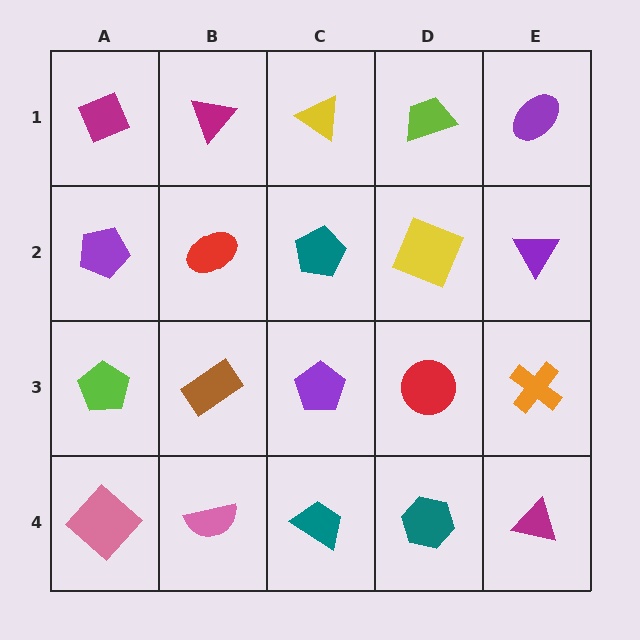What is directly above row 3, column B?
A red ellipse.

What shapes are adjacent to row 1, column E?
A purple triangle (row 2, column E), a lime trapezoid (row 1, column D).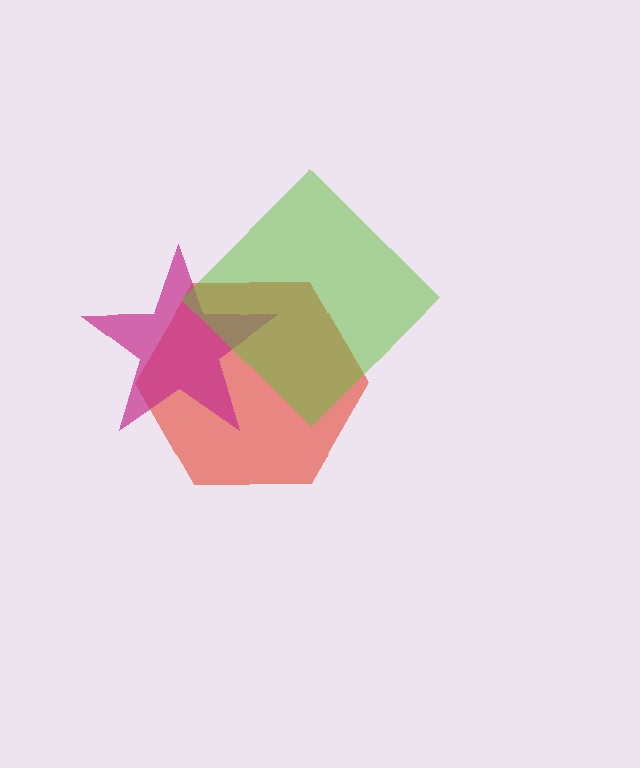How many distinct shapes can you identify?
There are 3 distinct shapes: a red hexagon, a magenta star, a lime diamond.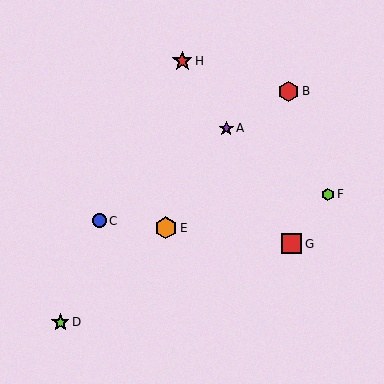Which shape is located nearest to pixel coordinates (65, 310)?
The lime star (labeled D) at (60, 323) is nearest to that location.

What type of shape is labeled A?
Shape A is a purple star.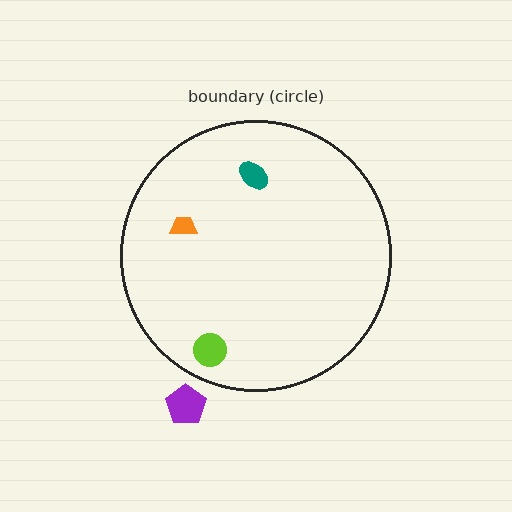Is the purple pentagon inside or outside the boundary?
Outside.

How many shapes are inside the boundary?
3 inside, 1 outside.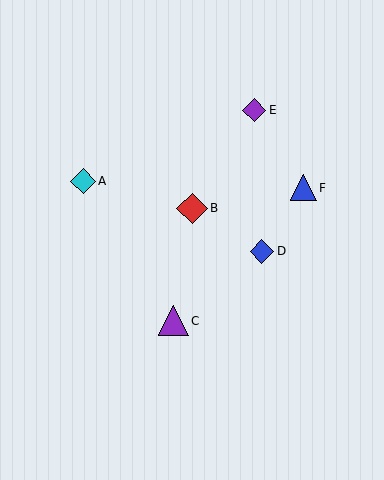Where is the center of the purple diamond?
The center of the purple diamond is at (254, 110).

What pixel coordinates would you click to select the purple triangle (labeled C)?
Click at (173, 321) to select the purple triangle C.